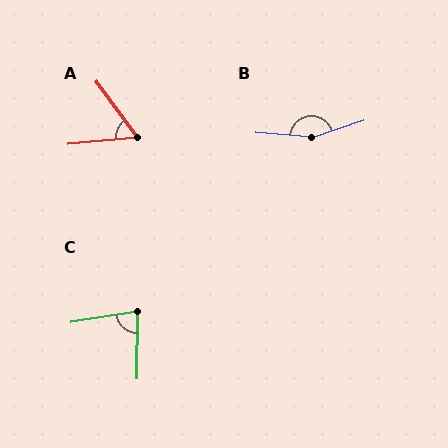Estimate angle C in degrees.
Approximately 80 degrees.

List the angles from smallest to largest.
A (59°), C (80°), B (156°).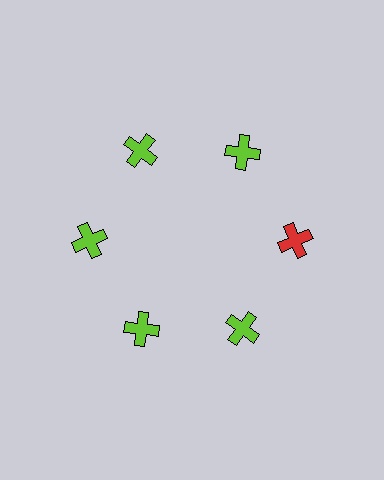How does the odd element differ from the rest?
It has a different color: red instead of lime.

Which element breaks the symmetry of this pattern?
The red cross at roughly the 3 o'clock position breaks the symmetry. All other shapes are lime crosses.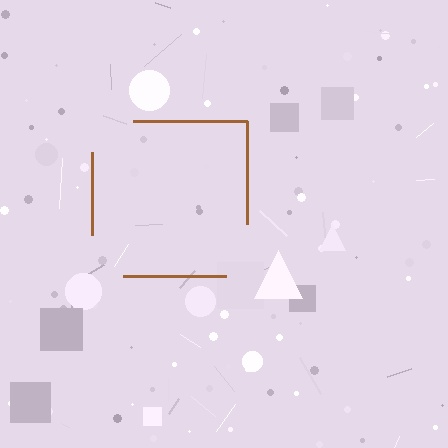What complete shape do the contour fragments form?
The contour fragments form a square.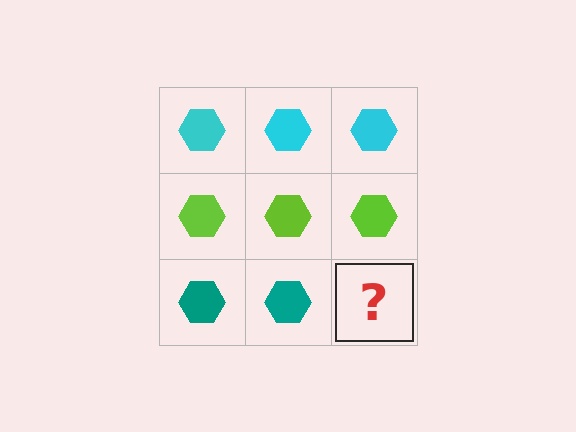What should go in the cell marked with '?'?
The missing cell should contain a teal hexagon.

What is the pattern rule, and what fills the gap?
The rule is that each row has a consistent color. The gap should be filled with a teal hexagon.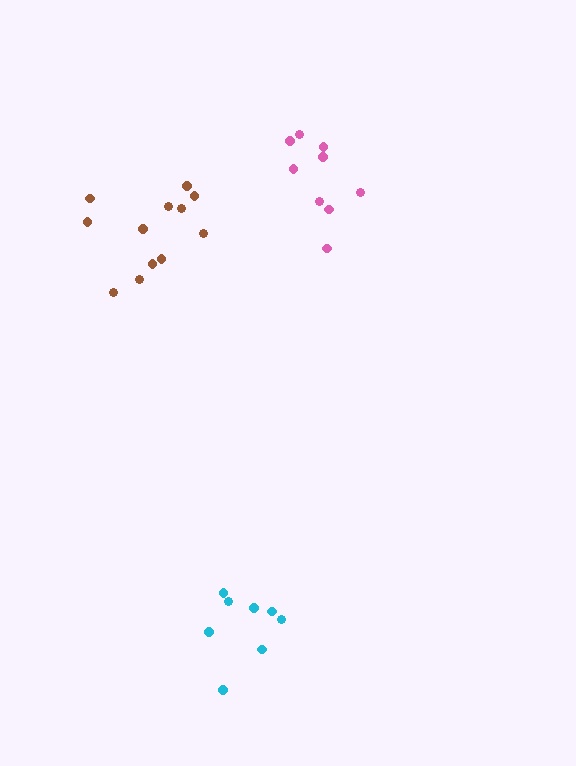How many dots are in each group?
Group 1: 9 dots, Group 2: 8 dots, Group 3: 12 dots (29 total).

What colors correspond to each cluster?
The clusters are colored: pink, cyan, brown.